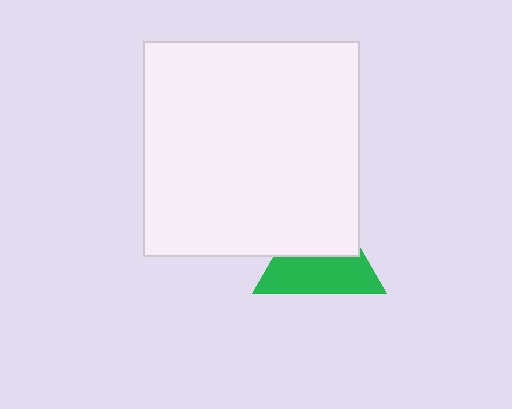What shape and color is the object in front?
The object in front is a white square.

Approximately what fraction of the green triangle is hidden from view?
Roughly 47% of the green triangle is hidden behind the white square.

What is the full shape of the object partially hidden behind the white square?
The partially hidden object is a green triangle.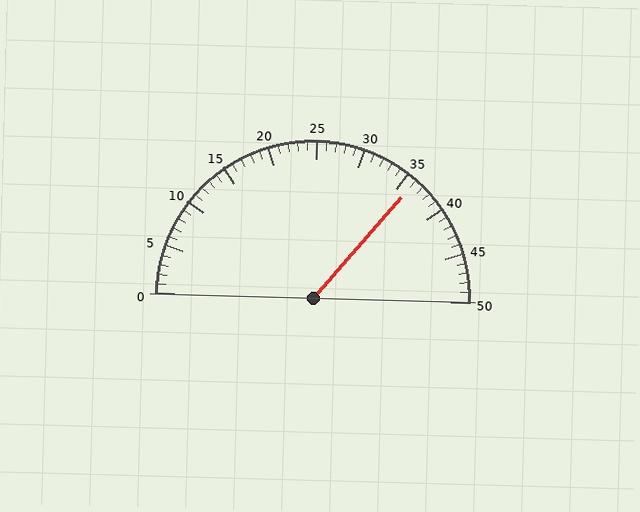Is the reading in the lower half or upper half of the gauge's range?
The reading is in the upper half of the range (0 to 50).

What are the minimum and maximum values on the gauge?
The gauge ranges from 0 to 50.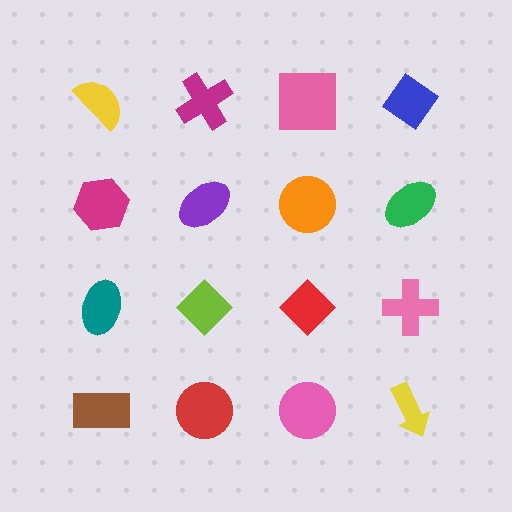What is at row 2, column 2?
A purple ellipse.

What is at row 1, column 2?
A magenta cross.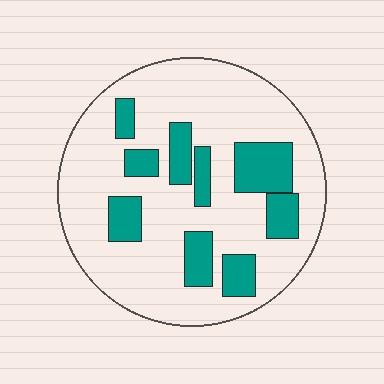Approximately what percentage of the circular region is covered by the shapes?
Approximately 25%.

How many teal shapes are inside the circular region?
9.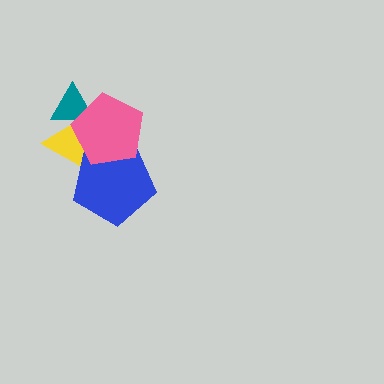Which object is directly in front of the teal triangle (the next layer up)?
The yellow triangle is directly in front of the teal triangle.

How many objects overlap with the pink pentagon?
3 objects overlap with the pink pentagon.